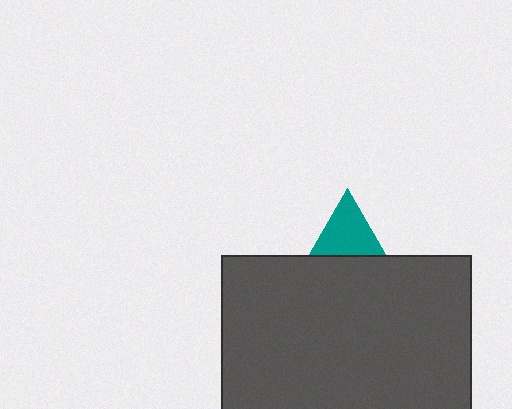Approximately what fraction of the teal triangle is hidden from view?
Roughly 63% of the teal triangle is hidden behind the dark gray rectangle.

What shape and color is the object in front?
The object in front is a dark gray rectangle.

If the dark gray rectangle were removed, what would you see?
You would see the complete teal triangle.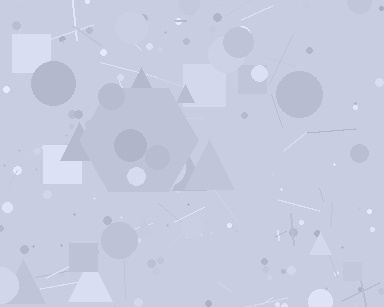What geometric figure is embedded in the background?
A hexagon is embedded in the background.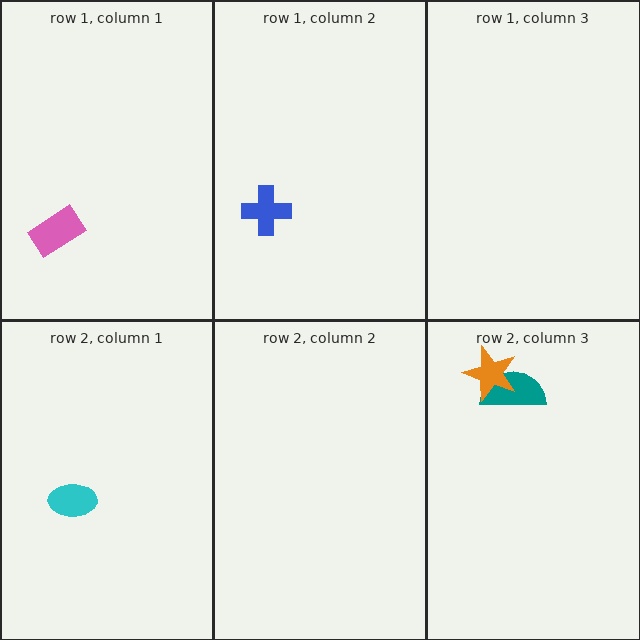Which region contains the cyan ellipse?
The row 2, column 1 region.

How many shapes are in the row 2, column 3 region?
2.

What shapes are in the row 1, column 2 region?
The blue cross.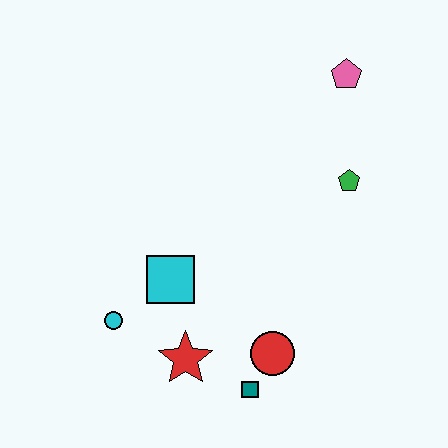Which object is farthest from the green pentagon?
The cyan circle is farthest from the green pentagon.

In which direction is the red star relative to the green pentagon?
The red star is below the green pentagon.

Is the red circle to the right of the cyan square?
Yes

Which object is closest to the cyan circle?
The cyan square is closest to the cyan circle.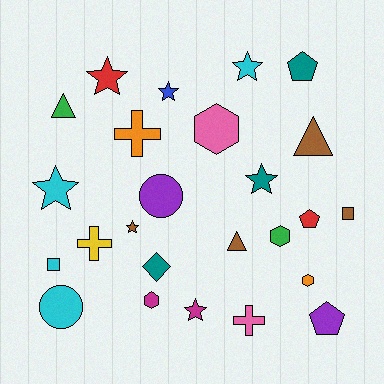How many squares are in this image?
There are 2 squares.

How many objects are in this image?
There are 25 objects.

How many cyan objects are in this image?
There are 4 cyan objects.